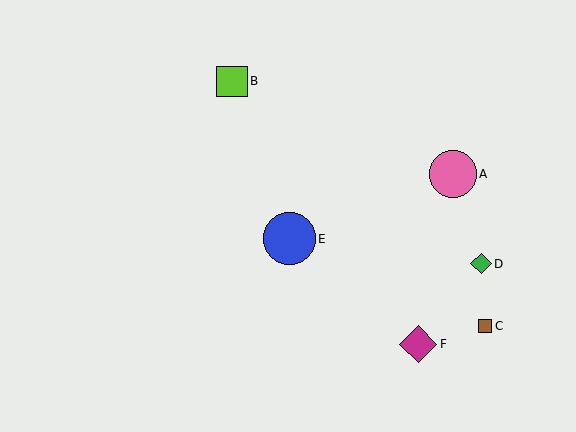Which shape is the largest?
The blue circle (labeled E) is the largest.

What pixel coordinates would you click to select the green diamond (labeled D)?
Click at (481, 264) to select the green diamond D.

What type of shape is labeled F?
Shape F is a magenta diamond.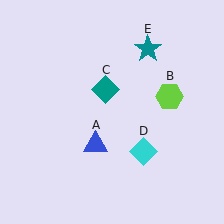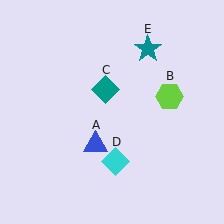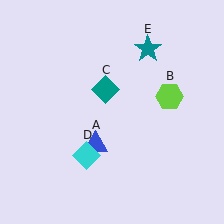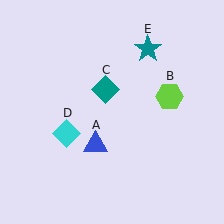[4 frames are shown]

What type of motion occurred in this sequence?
The cyan diamond (object D) rotated clockwise around the center of the scene.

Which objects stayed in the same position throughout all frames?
Blue triangle (object A) and lime hexagon (object B) and teal diamond (object C) and teal star (object E) remained stationary.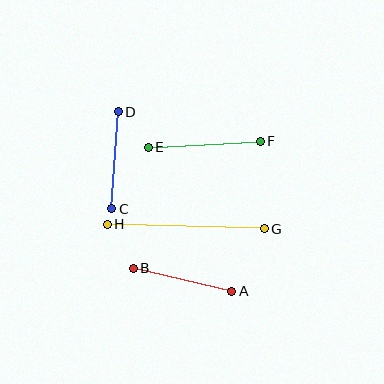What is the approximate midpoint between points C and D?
The midpoint is at approximately (115, 160) pixels.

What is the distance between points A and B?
The distance is approximately 101 pixels.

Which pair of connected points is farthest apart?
Points G and H are farthest apart.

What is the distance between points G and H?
The distance is approximately 157 pixels.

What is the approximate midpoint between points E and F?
The midpoint is at approximately (204, 144) pixels.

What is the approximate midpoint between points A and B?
The midpoint is at approximately (182, 280) pixels.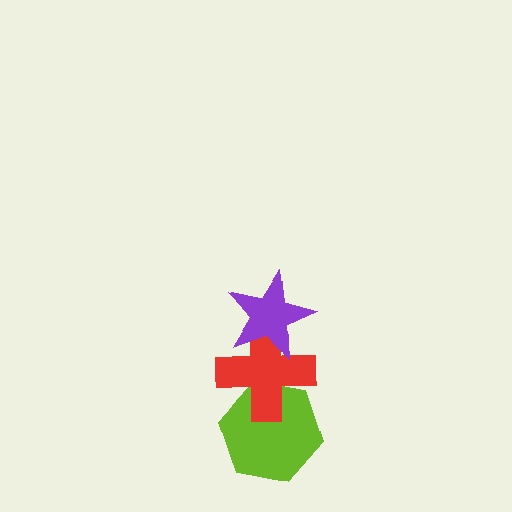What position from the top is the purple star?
The purple star is 1st from the top.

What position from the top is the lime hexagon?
The lime hexagon is 3rd from the top.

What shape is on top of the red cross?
The purple star is on top of the red cross.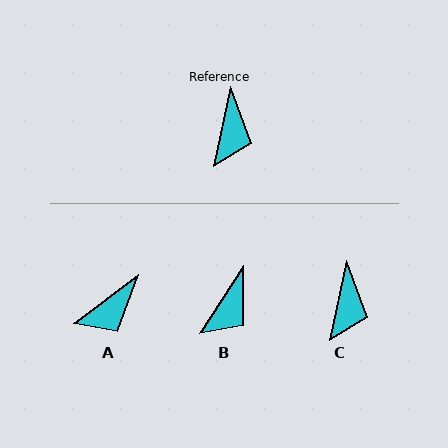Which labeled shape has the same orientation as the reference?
C.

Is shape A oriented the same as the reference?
No, it is off by about 41 degrees.